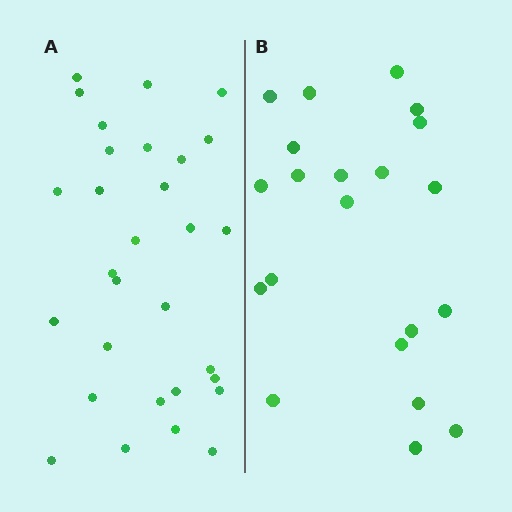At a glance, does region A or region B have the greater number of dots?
Region A (the left region) has more dots.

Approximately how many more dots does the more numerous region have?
Region A has roughly 8 or so more dots than region B.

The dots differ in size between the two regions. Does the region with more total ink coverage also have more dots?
No. Region B has more total ink coverage because its dots are larger, but region A actually contains more individual dots. Total area can be misleading — the number of items is what matters here.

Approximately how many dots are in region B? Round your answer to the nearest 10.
About 20 dots. (The exact count is 21, which rounds to 20.)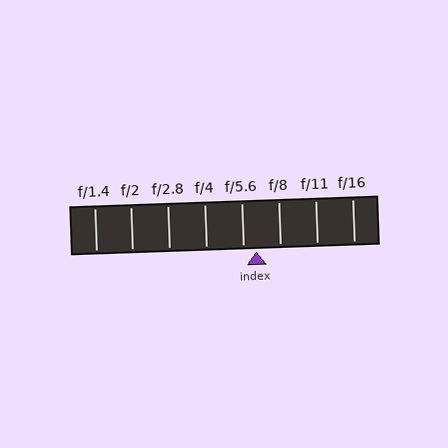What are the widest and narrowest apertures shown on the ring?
The widest aperture shown is f/1.4 and the narrowest is f/16.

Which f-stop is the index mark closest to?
The index mark is closest to f/5.6.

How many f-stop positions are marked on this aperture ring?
There are 8 f-stop positions marked.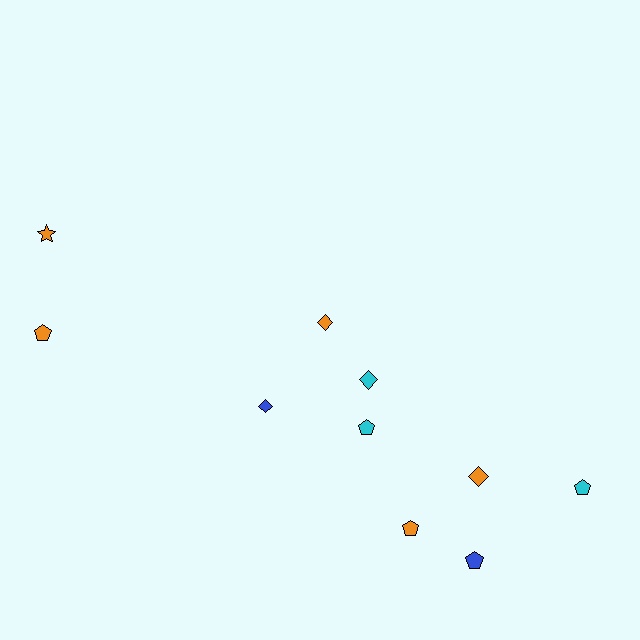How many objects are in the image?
There are 10 objects.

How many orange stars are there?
There is 1 orange star.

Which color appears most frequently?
Orange, with 5 objects.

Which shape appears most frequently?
Pentagon, with 5 objects.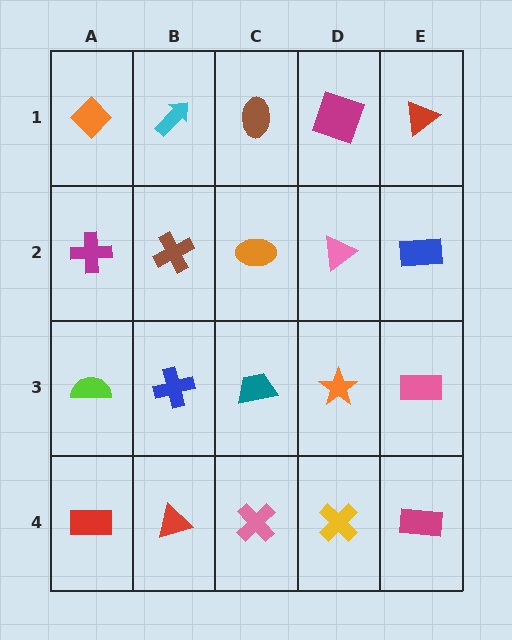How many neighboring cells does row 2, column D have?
4.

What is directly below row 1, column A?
A magenta cross.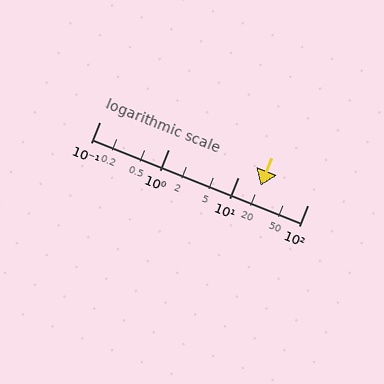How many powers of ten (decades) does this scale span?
The scale spans 3 decades, from 0.1 to 100.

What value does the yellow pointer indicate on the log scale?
The pointer indicates approximately 21.